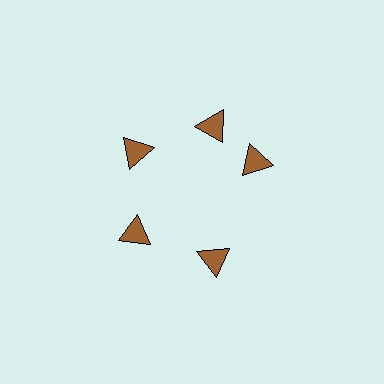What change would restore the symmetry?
The symmetry would be restored by rotating it back into even spacing with its neighbors so that all 5 triangles sit at equal angles and equal distance from the center.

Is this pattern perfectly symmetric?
No. The 5 brown triangles are arranged in a ring, but one element near the 3 o'clock position is rotated out of alignment along the ring, breaking the 5-fold rotational symmetry.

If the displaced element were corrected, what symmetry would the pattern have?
It would have 5-fold rotational symmetry — the pattern would map onto itself every 72 degrees.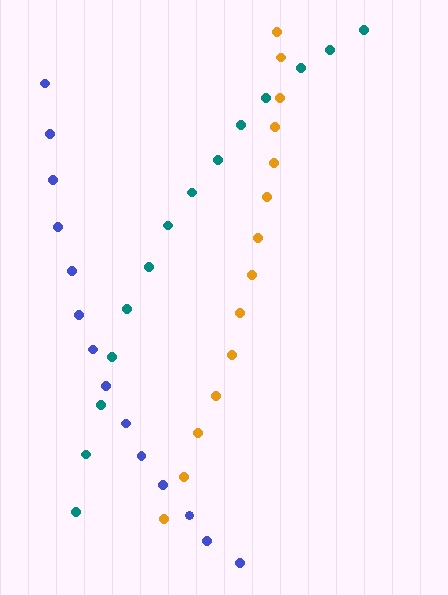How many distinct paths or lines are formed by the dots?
There are 3 distinct paths.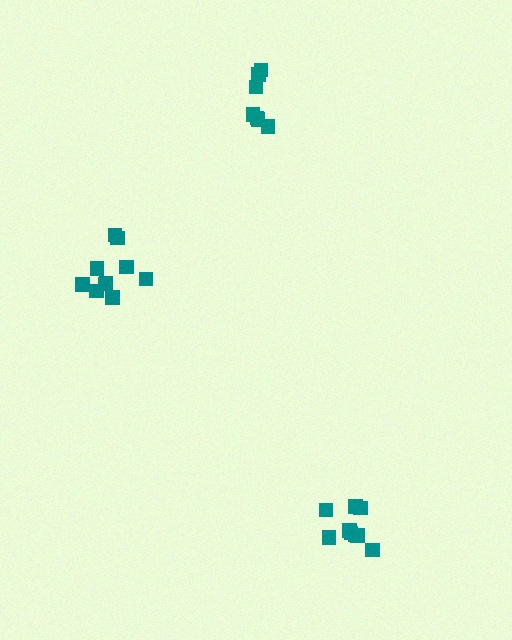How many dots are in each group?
Group 1: 7 dots, Group 2: 9 dots, Group 3: 10 dots (26 total).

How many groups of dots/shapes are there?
There are 3 groups.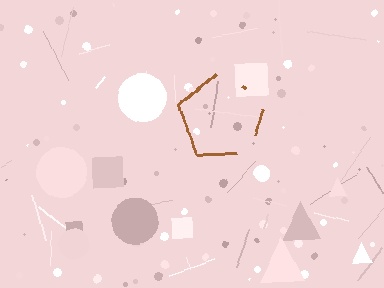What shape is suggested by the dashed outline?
The dashed outline suggests a pentagon.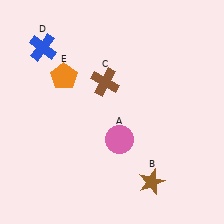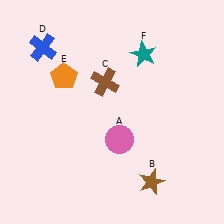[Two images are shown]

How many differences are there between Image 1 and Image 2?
There is 1 difference between the two images.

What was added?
A teal star (F) was added in Image 2.